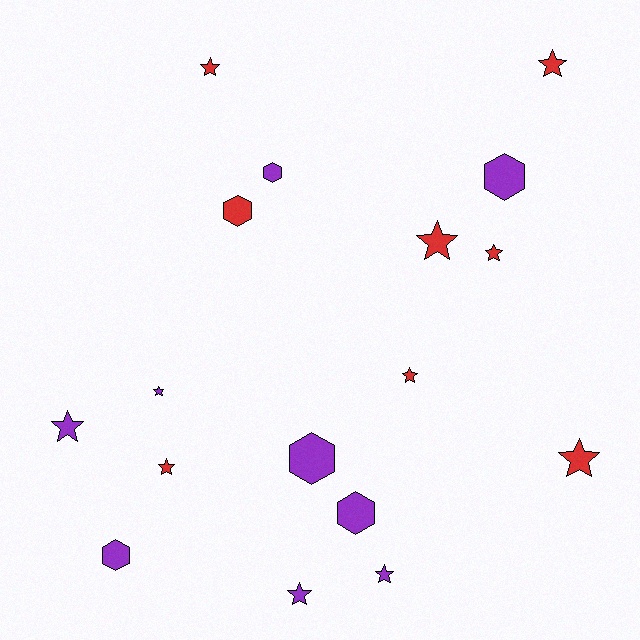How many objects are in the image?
There are 17 objects.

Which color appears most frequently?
Purple, with 9 objects.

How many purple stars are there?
There are 4 purple stars.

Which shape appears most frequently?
Star, with 11 objects.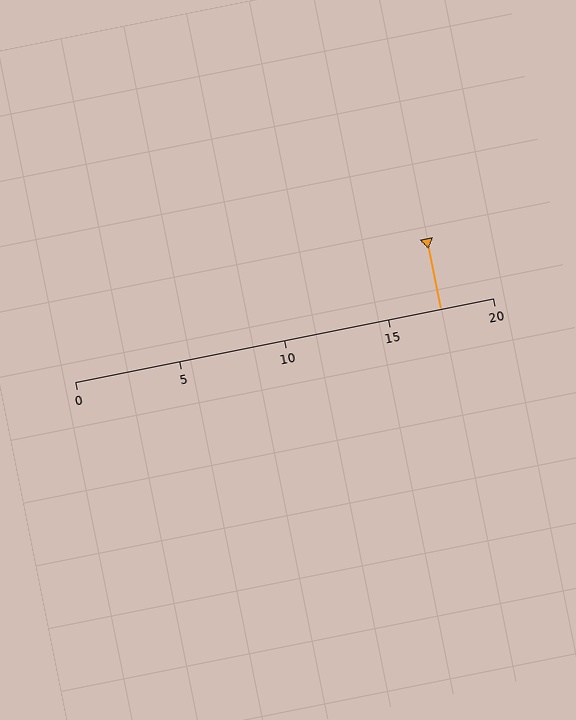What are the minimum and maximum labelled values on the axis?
The axis runs from 0 to 20.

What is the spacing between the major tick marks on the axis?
The major ticks are spaced 5 apart.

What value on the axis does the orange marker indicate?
The marker indicates approximately 17.5.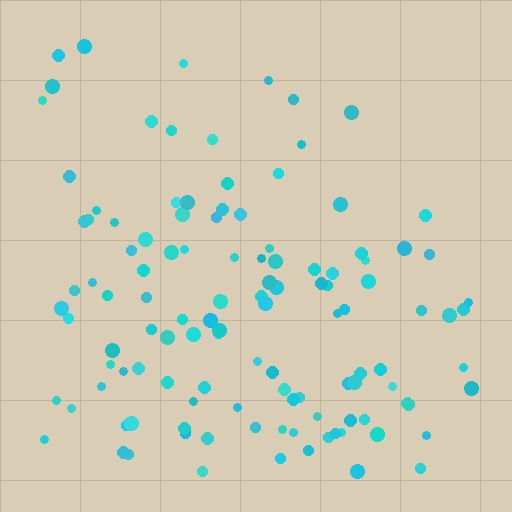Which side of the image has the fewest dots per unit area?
The top.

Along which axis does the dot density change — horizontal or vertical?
Vertical.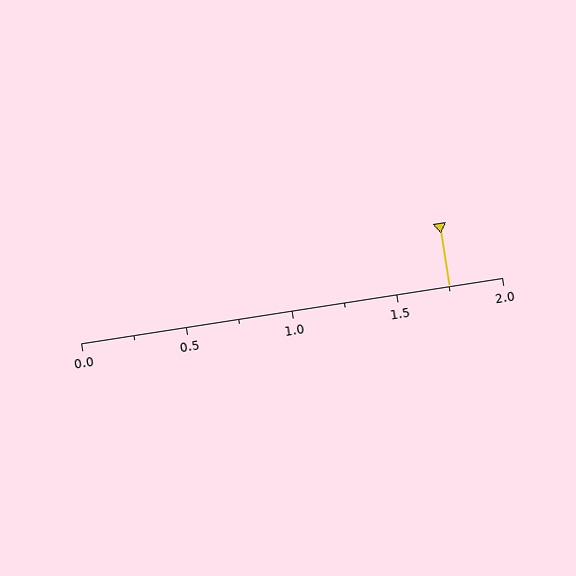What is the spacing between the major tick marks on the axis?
The major ticks are spaced 0.5 apart.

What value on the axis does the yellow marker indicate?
The marker indicates approximately 1.75.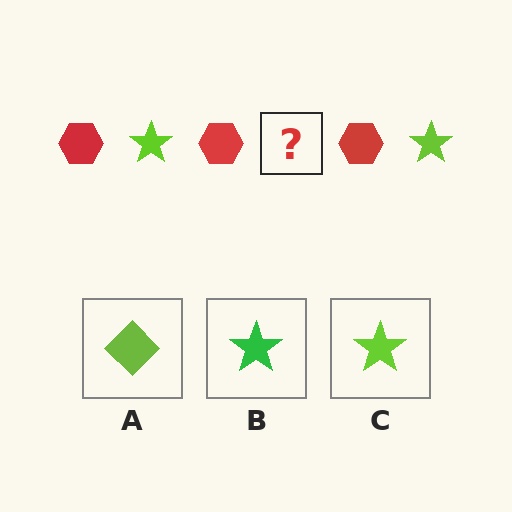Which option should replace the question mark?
Option C.